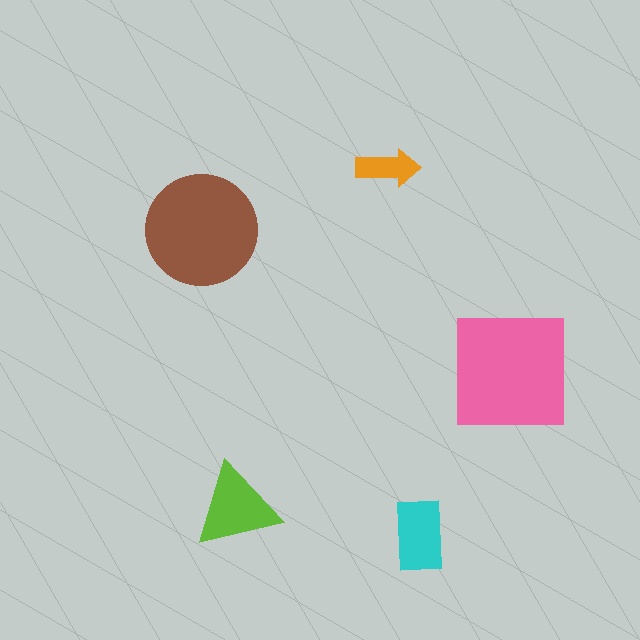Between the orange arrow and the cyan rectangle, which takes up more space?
The cyan rectangle.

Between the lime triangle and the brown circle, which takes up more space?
The brown circle.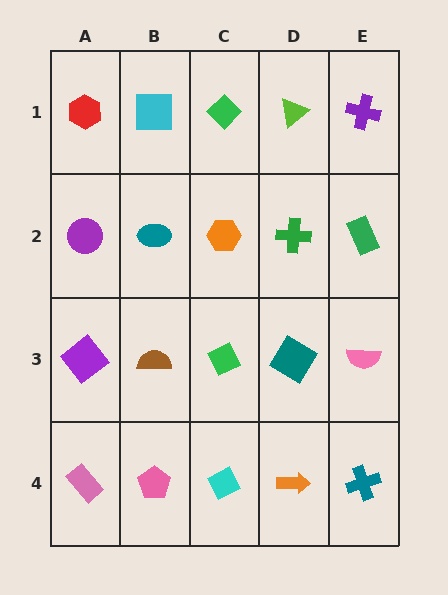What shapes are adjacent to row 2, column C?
A green diamond (row 1, column C), a green diamond (row 3, column C), a teal ellipse (row 2, column B), a green cross (row 2, column D).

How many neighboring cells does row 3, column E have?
3.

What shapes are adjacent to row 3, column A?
A purple circle (row 2, column A), a pink rectangle (row 4, column A), a brown semicircle (row 3, column B).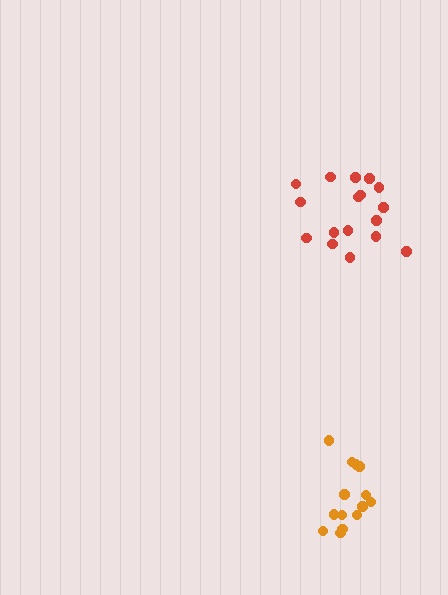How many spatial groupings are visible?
There are 2 spatial groupings.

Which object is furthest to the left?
The red cluster is leftmost.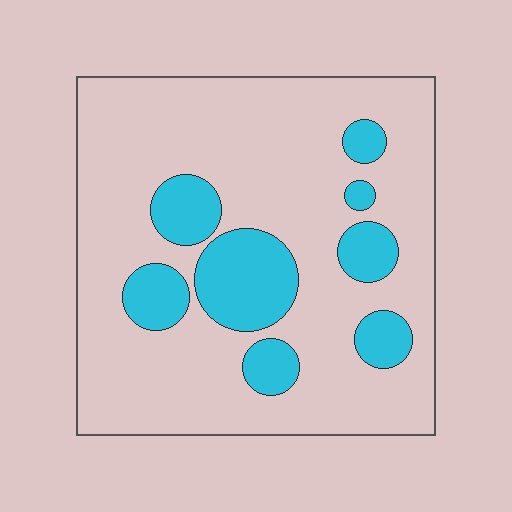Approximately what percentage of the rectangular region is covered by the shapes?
Approximately 20%.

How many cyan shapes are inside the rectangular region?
8.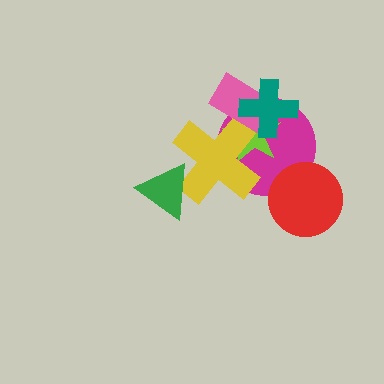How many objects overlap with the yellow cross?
4 objects overlap with the yellow cross.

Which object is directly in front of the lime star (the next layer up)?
The yellow cross is directly in front of the lime star.